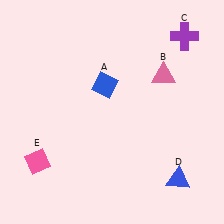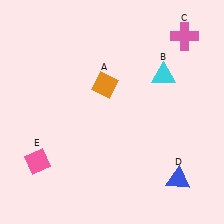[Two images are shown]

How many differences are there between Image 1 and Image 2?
There are 3 differences between the two images.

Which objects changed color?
A changed from blue to orange. B changed from pink to cyan. C changed from purple to pink.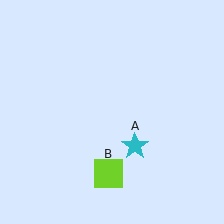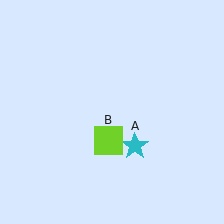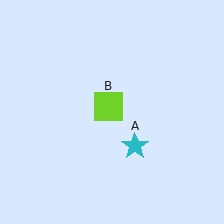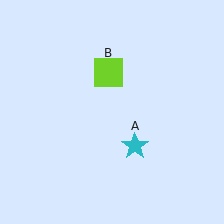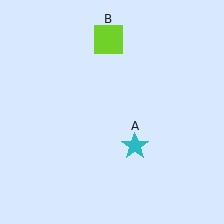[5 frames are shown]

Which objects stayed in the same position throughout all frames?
Cyan star (object A) remained stationary.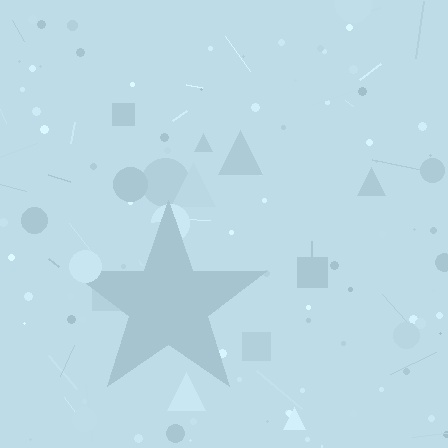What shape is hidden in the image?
A star is hidden in the image.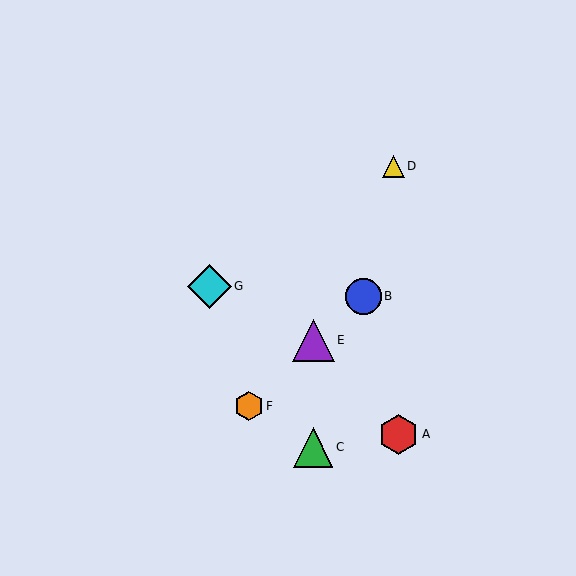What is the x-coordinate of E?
Object E is at x≈313.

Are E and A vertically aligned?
No, E is at x≈313 and A is at x≈399.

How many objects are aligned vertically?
2 objects (C, E) are aligned vertically.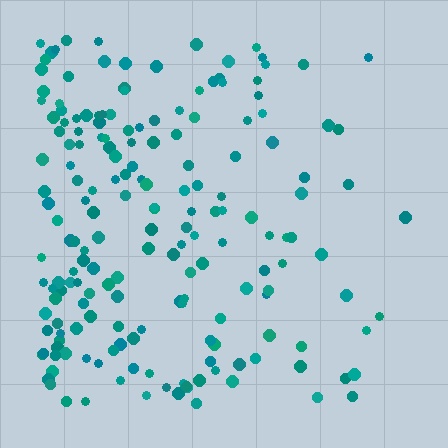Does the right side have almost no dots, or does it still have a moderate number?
Still a moderate number, just noticeably fewer than the left.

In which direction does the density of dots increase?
From right to left, with the left side densest.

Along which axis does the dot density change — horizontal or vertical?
Horizontal.